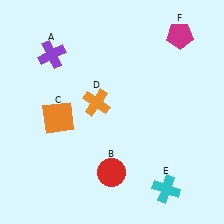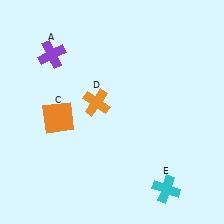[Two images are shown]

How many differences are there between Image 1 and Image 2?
There are 2 differences between the two images.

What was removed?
The magenta pentagon (F), the red circle (B) were removed in Image 2.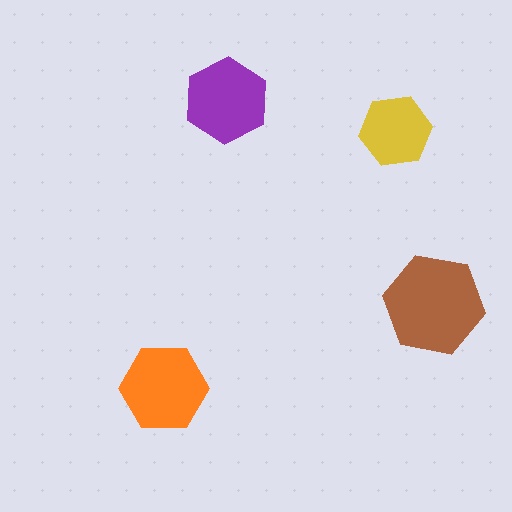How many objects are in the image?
There are 4 objects in the image.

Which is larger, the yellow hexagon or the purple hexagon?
The purple one.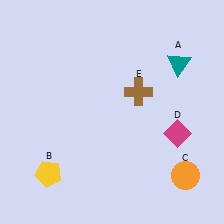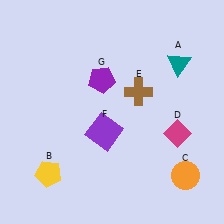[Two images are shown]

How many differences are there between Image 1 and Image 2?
There are 2 differences between the two images.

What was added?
A purple square (F), a purple pentagon (G) were added in Image 2.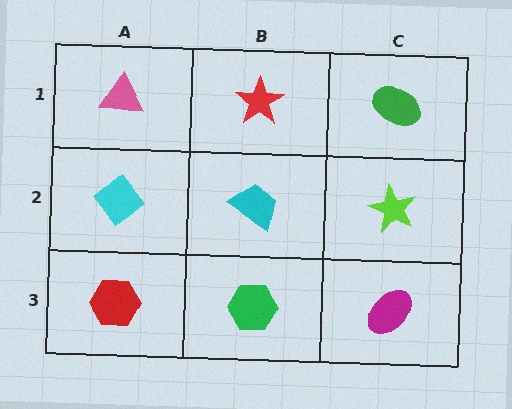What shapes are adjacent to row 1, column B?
A cyan trapezoid (row 2, column B), a pink triangle (row 1, column A), a green ellipse (row 1, column C).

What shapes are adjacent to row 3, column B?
A cyan trapezoid (row 2, column B), a red hexagon (row 3, column A), a magenta ellipse (row 3, column C).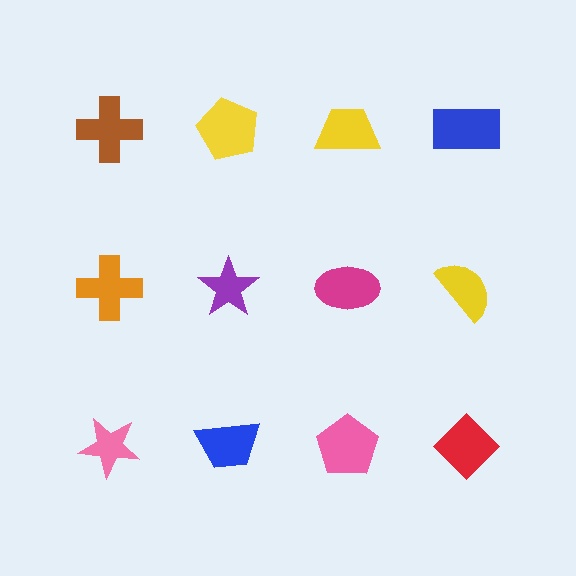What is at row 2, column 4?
A yellow semicircle.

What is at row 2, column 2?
A purple star.